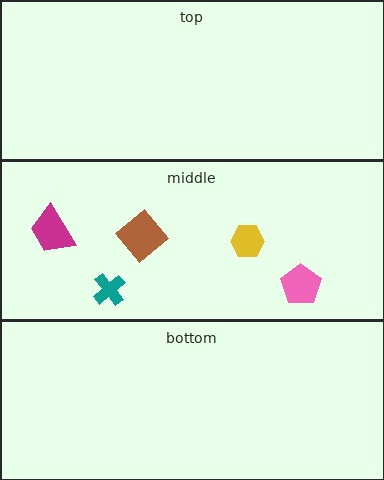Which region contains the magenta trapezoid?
The middle region.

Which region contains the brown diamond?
The middle region.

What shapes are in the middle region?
The pink pentagon, the yellow hexagon, the teal cross, the brown diamond, the magenta trapezoid.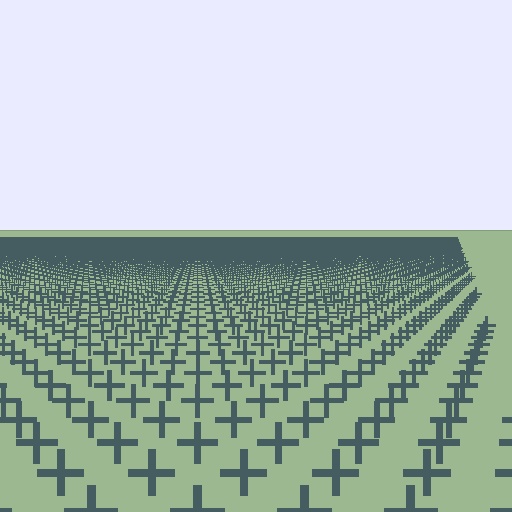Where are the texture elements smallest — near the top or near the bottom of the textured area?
Near the top.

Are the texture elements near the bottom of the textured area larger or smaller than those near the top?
Larger. Near the bottom, elements are closer to the viewer and appear at a bigger on-screen size.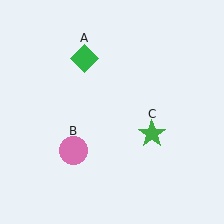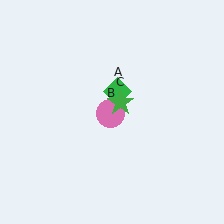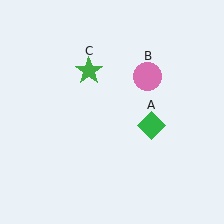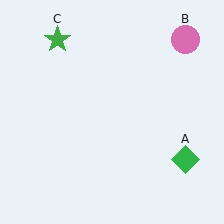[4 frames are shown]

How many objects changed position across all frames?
3 objects changed position: green diamond (object A), pink circle (object B), green star (object C).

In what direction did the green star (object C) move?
The green star (object C) moved up and to the left.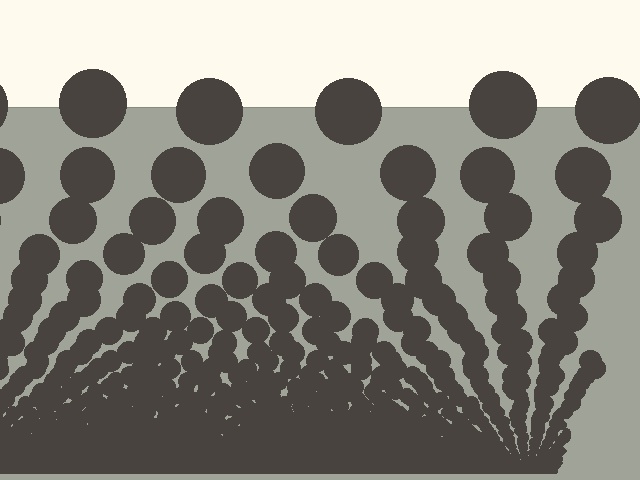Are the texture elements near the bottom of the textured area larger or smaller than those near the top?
Smaller. The gradient is inverted — elements near the bottom are smaller and denser.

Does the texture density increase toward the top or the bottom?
Density increases toward the bottom.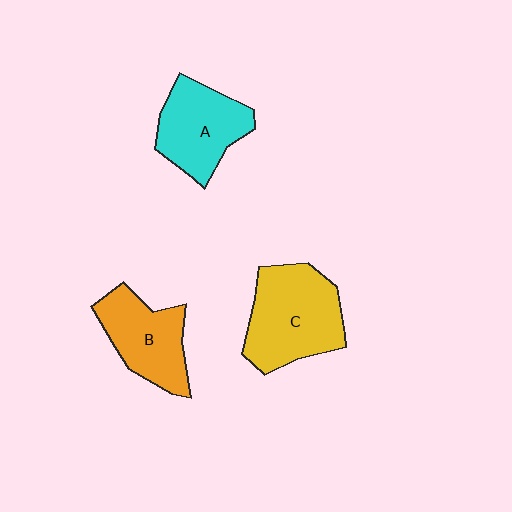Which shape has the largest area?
Shape C (yellow).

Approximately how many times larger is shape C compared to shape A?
Approximately 1.3 times.